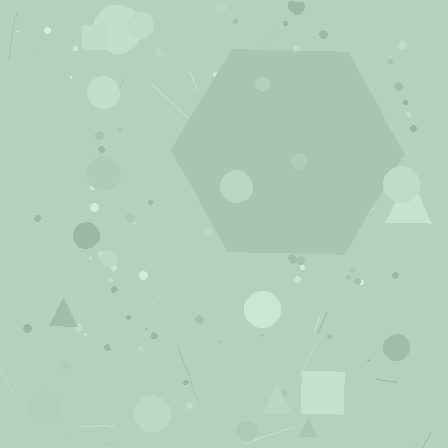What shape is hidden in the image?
A hexagon is hidden in the image.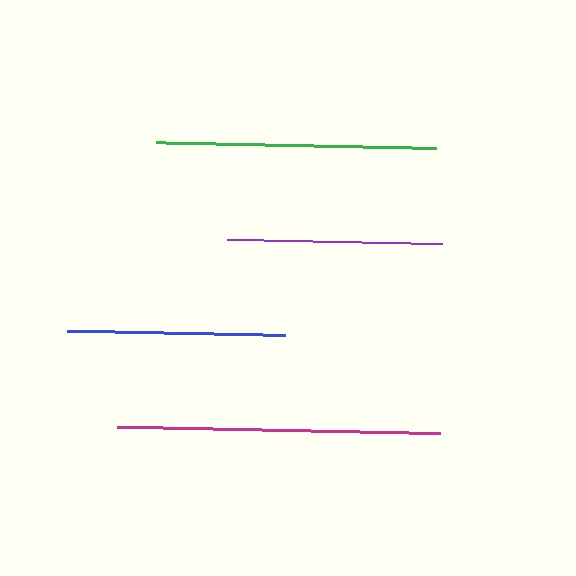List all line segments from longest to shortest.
From longest to shortest: magenta, green, blue, purple.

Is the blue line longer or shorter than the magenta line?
The magenta line is longer than the blue line.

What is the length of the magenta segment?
The magenta segment is approximately 323 pixels long.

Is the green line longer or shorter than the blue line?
The green line is longer than the blue line.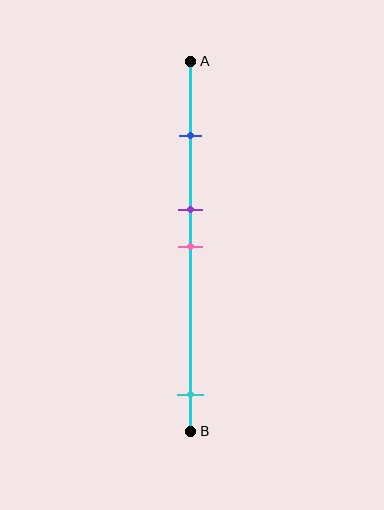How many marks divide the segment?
There are 4 marks dividing the segment.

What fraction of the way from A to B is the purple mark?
The purple mark is approximately 40% (0.4) of the way from A to B.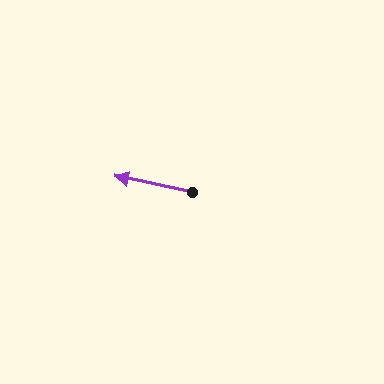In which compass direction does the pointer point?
West.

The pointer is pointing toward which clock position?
Roughly 9 o'clock.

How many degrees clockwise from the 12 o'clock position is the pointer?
Approximately 282 degrees.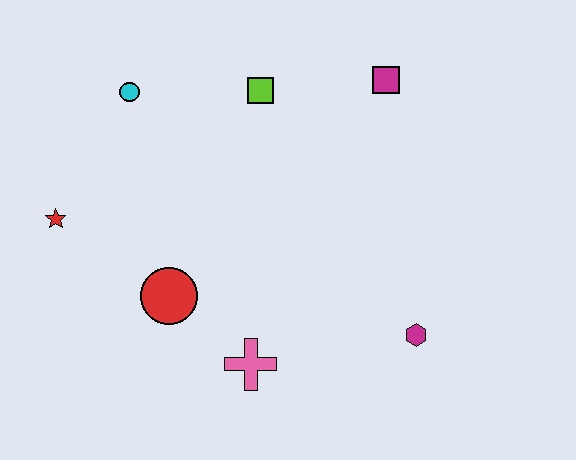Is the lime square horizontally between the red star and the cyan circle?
No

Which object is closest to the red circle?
The pink cross is closest to the red circle.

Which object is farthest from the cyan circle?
The magenta hexagon is farthest from the cyan circle.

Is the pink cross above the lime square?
No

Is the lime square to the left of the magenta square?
Yes